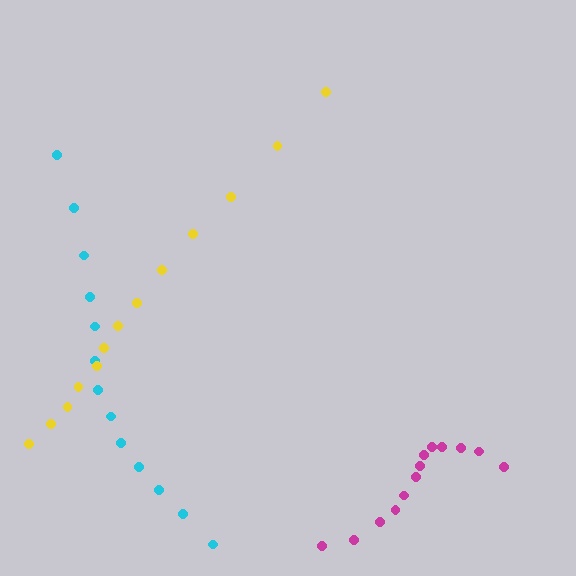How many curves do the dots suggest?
There are 3 distinct paths.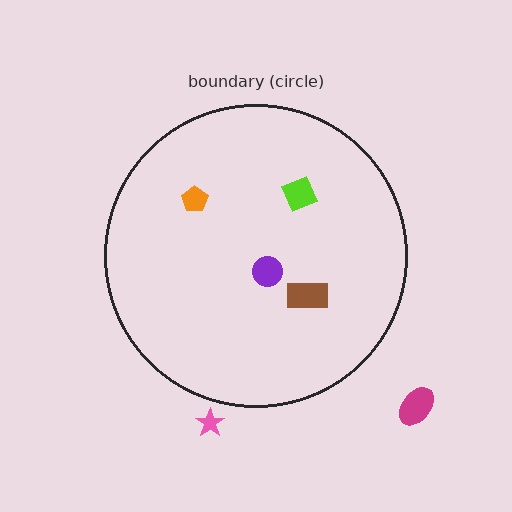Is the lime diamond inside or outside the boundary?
Inside.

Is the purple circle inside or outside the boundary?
Inside.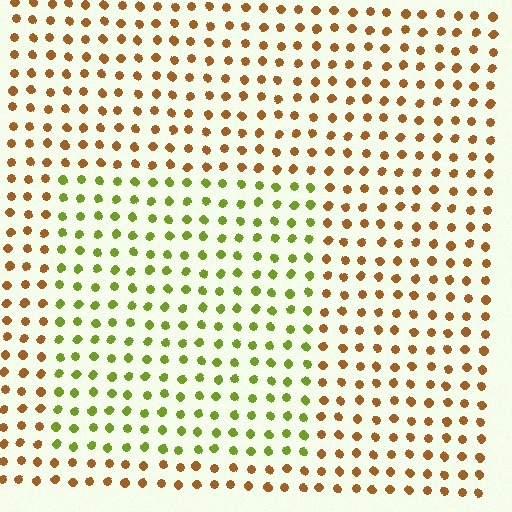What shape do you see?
I see a rectangle.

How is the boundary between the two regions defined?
The boundary is defined purely by a slight shift in hue (about 56 degrees). Spacing, size, and orientation are identical on both sides.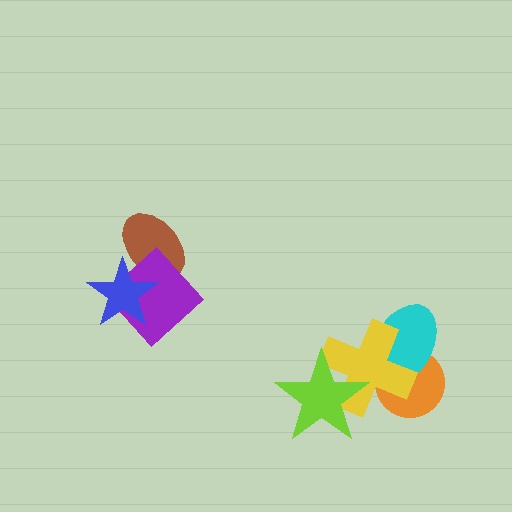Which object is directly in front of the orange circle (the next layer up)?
The cyan ellipse is directly in front of the orange circle.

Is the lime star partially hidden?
No, no other shape covers it.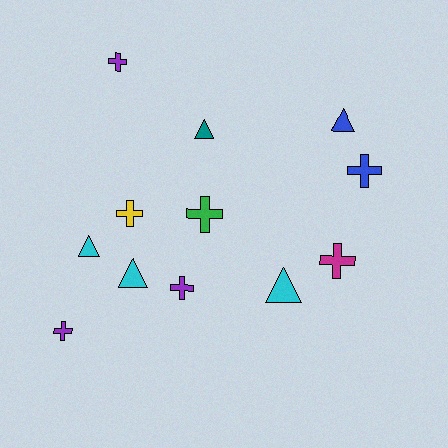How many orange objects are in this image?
There are no orange objects.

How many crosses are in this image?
There are 7 crosses.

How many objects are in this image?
There are 12 objects.